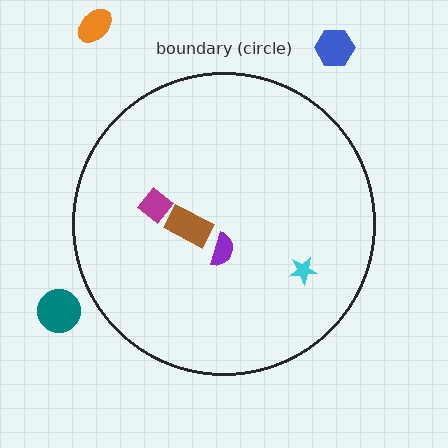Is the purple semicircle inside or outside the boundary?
Inside.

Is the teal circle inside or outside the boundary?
Outside.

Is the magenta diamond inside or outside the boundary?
Inside.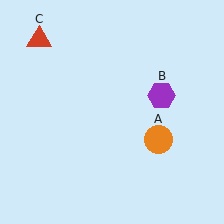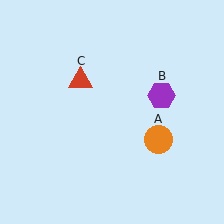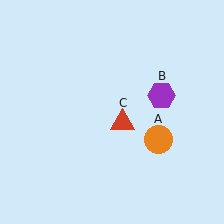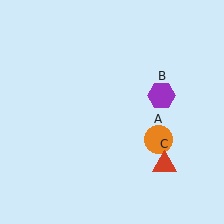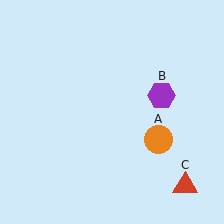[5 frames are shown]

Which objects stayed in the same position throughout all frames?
Orange circle (object A) and purple hexagon (object B) remained stationary.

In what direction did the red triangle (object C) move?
The red triangle (object C) moved down and to the right.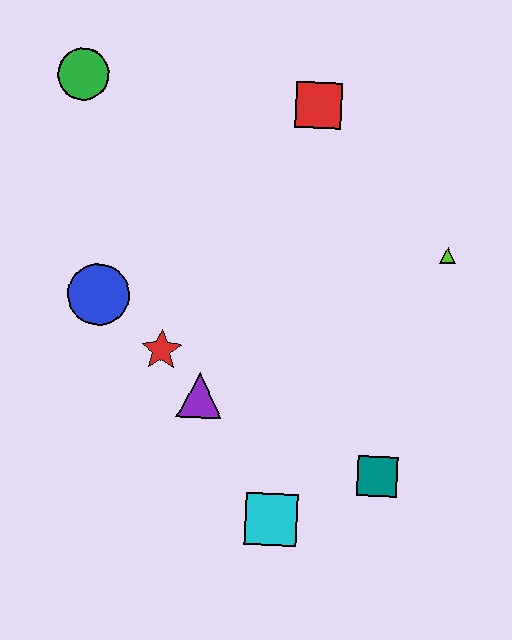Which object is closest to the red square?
The lime triangle is closest to the red square.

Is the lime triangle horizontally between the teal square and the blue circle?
No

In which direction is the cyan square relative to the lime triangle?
The cyan square is below the lime triangle.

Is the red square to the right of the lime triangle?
No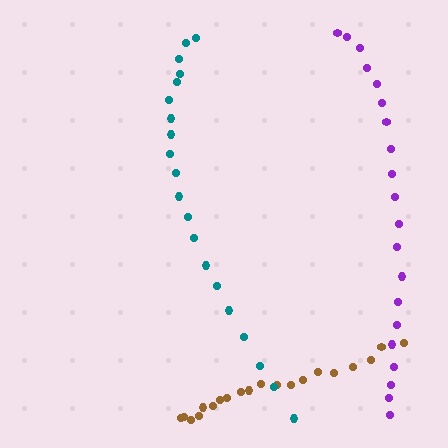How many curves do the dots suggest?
There are 3 distinct paths.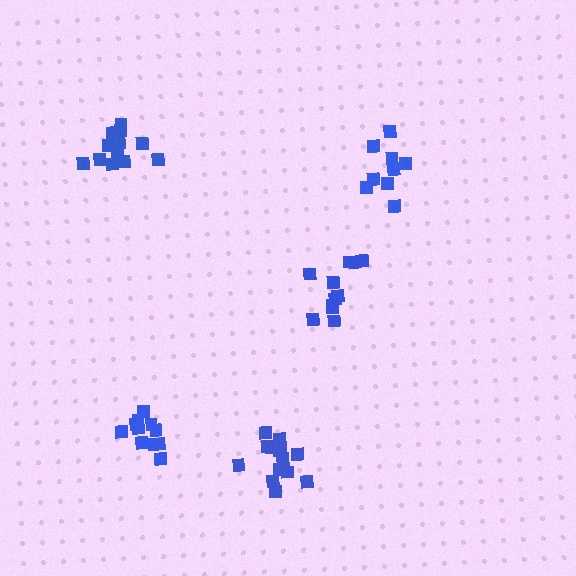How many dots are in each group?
Group 1: 11 dots, Group 2: 9 dots, Group 3: 13 dots, Group 4: 15 dots, Group 5: 11 dots (59 total).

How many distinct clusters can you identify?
There are 5 distinct clusters.